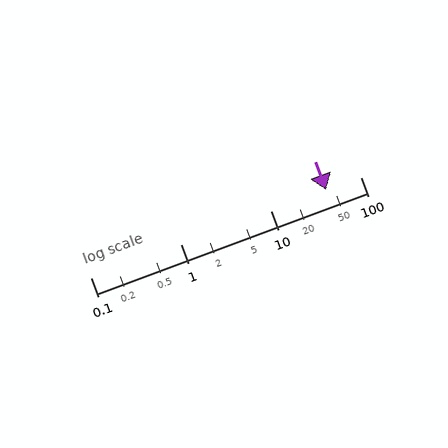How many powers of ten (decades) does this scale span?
The scale spans 3 decades, from 0.1 to 100.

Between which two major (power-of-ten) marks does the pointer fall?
The pointer is between 10 and 100.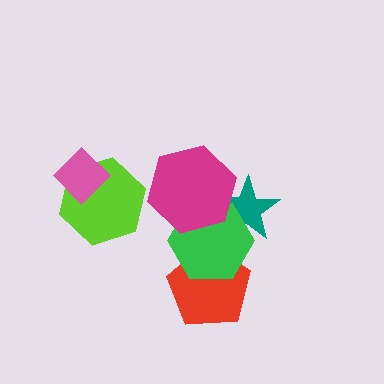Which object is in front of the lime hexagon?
The pink diamond is in front of the lime hexagon.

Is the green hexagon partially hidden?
Yes, it is partially covered by another shape.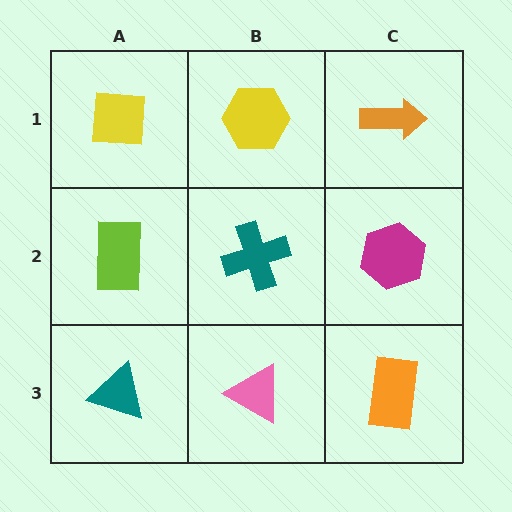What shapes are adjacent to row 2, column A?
A yellow square (row 1, column A), a teal triangle (row 3, column A), a teal cross (row 2, column B).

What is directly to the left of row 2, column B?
A lime rectangle.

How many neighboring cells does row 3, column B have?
3.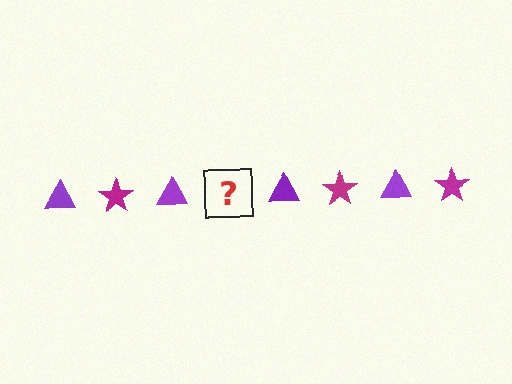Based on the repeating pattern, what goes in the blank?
The blank should be a magenta star.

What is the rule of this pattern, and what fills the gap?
The rule is that the pattern alternates between purple triangle and magenta star. The gap should be filled with a magenta star.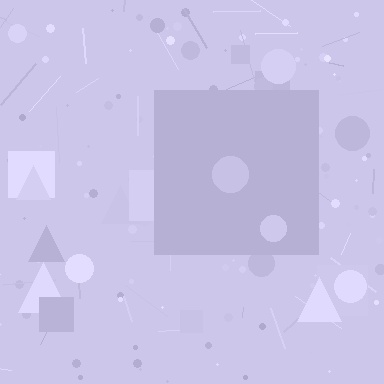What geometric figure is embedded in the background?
A square is embedded in the background.